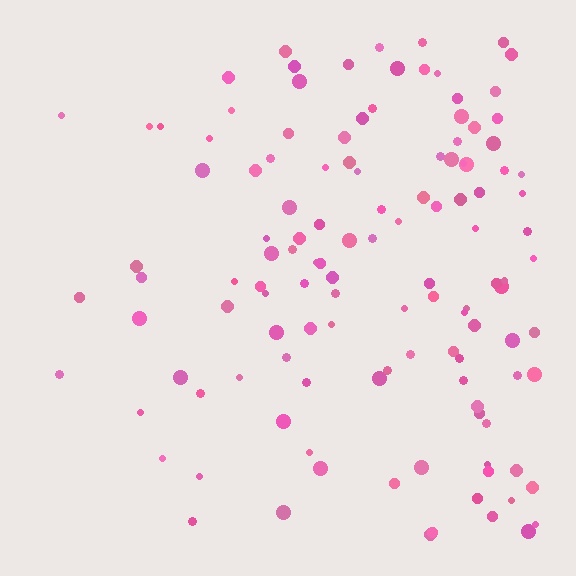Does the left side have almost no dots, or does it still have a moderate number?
Still a moderate number, just noticeably fewer than the right.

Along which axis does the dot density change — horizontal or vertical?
Horizontal.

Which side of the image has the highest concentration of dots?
The right.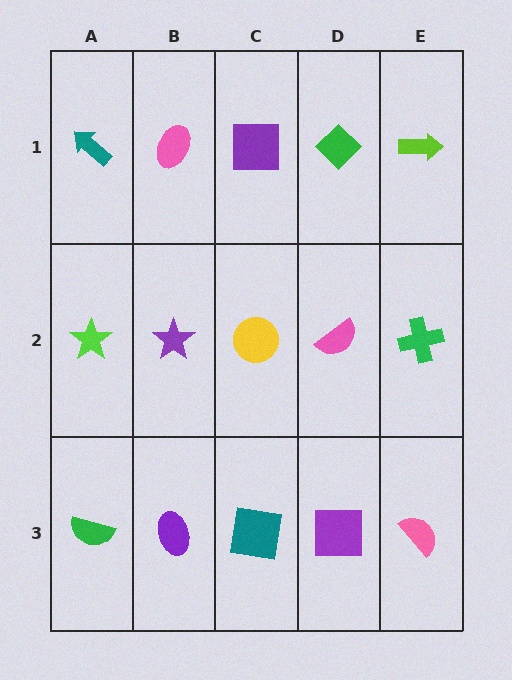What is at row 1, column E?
A lime arrow.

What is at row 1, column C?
A purple square.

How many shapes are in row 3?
5 shapes.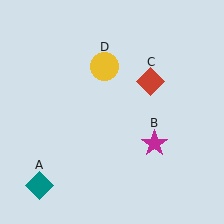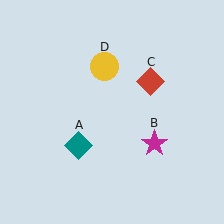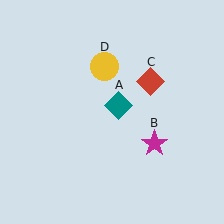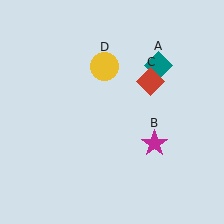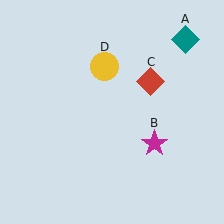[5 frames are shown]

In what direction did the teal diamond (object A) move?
The teal diamond (object A) moved up and to the right.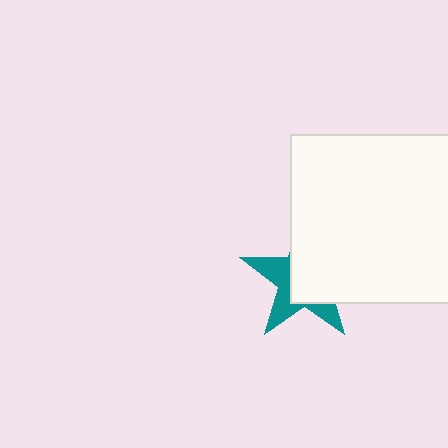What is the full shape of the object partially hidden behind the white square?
The partially hidden object is a teal star.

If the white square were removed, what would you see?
You would see the complete teal star.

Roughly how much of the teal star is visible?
A small part of it is visible (roughly 41%).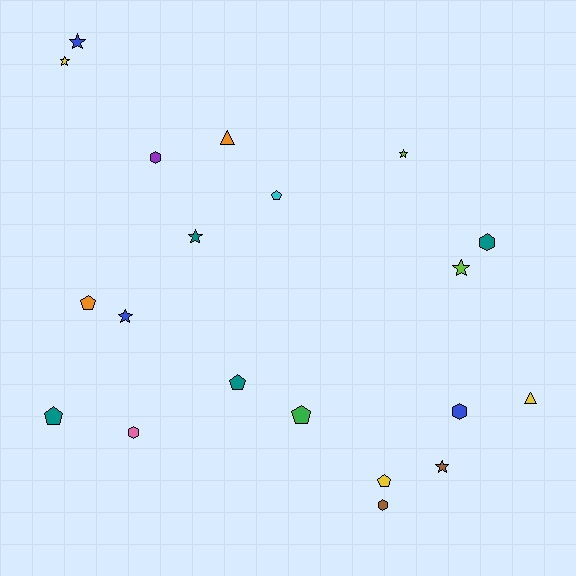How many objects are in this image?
There are 20 objects.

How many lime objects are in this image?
There are 2 lime objects.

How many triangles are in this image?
There are 2 triangles.